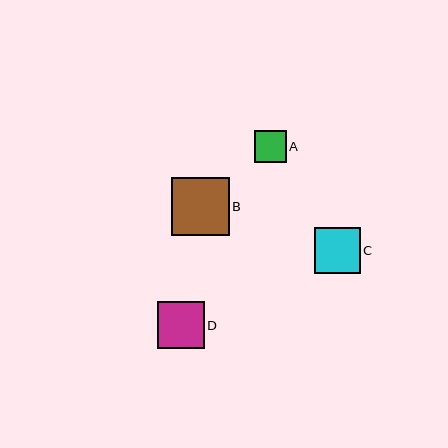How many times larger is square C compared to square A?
Square C is approximately 1.5 times the size of square A.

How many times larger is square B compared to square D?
Square B is approximately 1.2 times the size of square D.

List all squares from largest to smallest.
From largest to smallest: B, D, C, A.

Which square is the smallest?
Square A is the smallest with a size of approximately 32 pixels.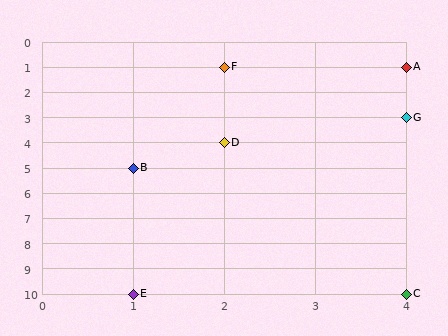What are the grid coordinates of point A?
Point A is at grid coordinates (4, 1).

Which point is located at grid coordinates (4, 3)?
Point G is at (4, 3).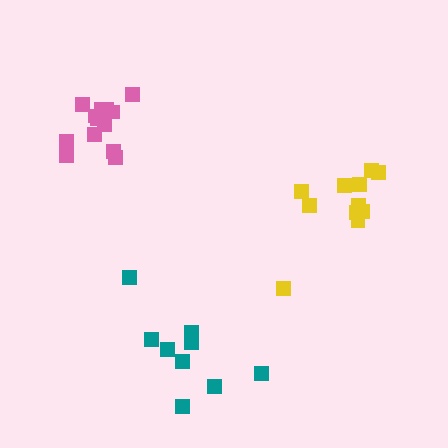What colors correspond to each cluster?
The clusters are colored: pink, teal, yellow.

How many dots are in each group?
Group 1: 13 dots, Group 2: 9 dots, Group 3: 11 dots (33 total).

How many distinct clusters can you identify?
There are 3 distinct clusters.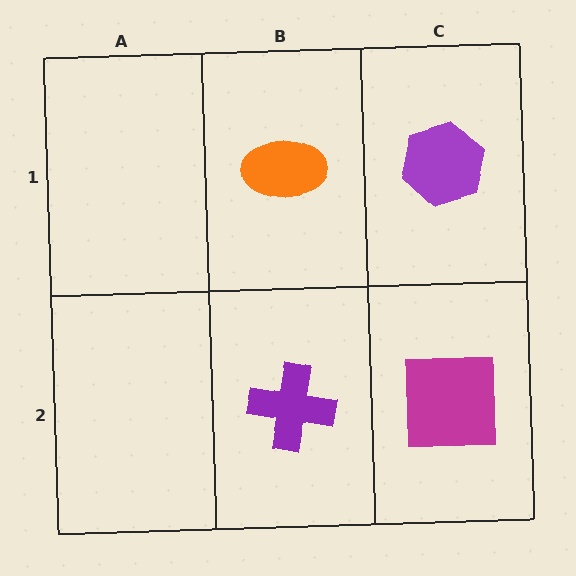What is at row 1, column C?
A purple hexagon.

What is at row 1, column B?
An orange ellipse.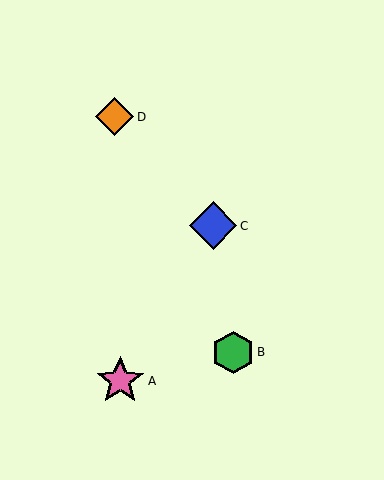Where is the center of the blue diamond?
The center of the blue diamond is at (213, 226).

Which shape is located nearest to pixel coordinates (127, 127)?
The orange diamond (labeled D) at (115, 117) is nearest to that location.